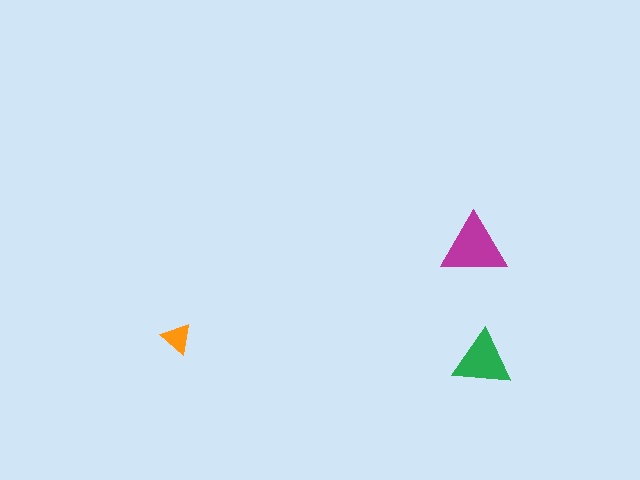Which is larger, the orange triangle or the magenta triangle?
The magenta one.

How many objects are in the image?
There are 3 objects in the image.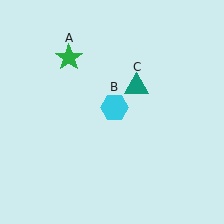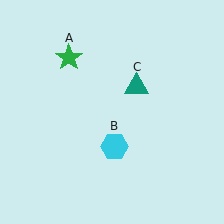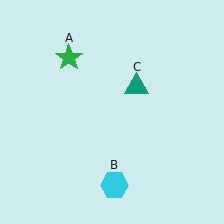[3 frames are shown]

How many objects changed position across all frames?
1 object changed position: cyan hexagon (object B).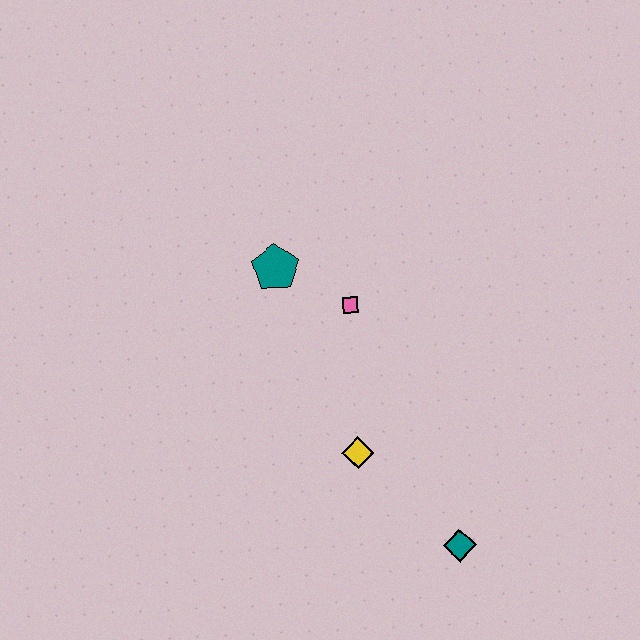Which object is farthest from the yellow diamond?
The teal pentagon is farthest from the yellow diamond.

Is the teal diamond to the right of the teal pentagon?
Yes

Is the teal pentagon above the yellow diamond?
Yes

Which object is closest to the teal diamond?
The yellow diamond is closest to the teal diamond.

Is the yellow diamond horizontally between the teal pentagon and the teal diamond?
Yes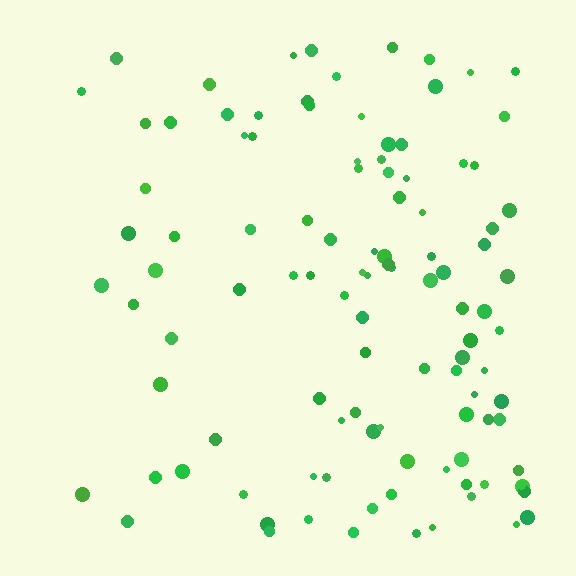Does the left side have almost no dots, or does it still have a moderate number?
Still a moderate number, just noticeably fewer than the right.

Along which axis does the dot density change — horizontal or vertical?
Horizontal.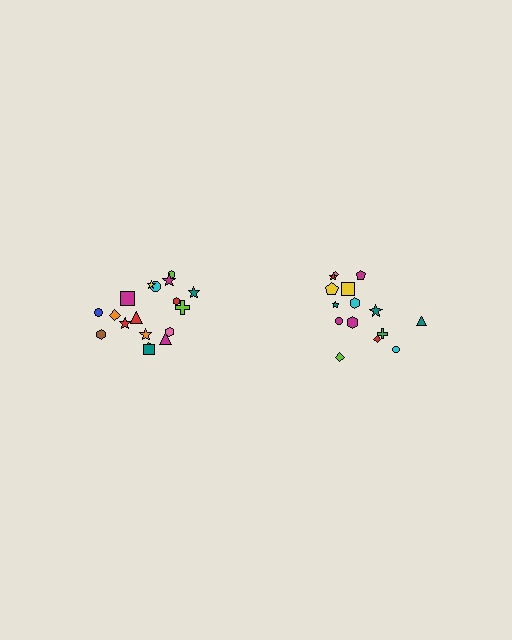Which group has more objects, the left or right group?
The left group.